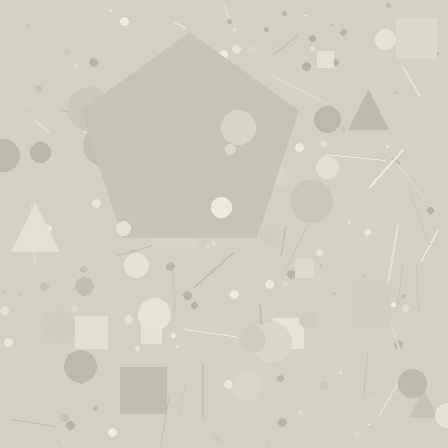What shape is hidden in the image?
A pentagon is hidden in the image.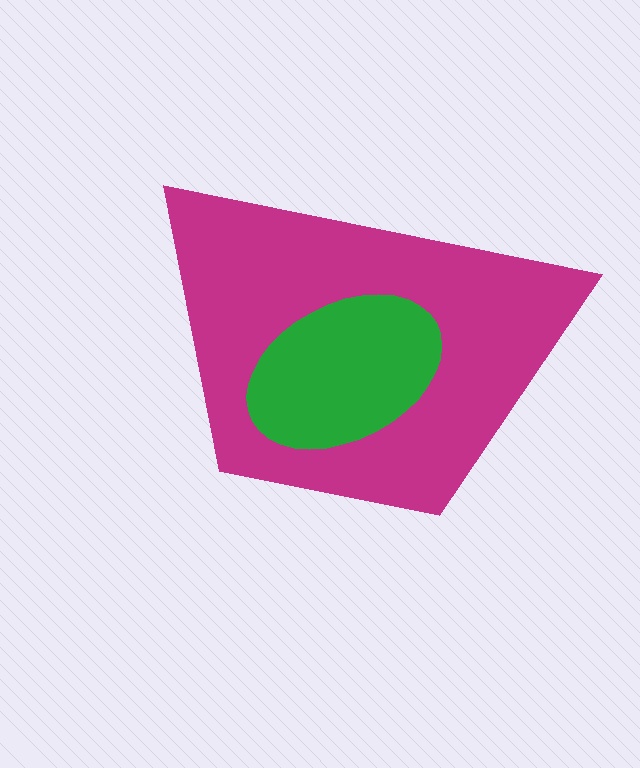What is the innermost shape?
The green ellipse.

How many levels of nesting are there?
2.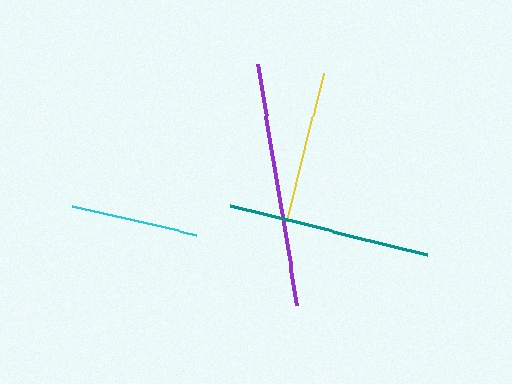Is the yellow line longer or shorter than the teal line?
The teal line is longer than the yellow line.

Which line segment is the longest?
The purple line is the longest at approximately 244 pixels.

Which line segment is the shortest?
The cyan line is the shortest at approximately 127 pixels.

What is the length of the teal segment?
The teal segment is approximately 203 pixels long.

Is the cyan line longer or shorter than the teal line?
The teal line is longer than the cyan line.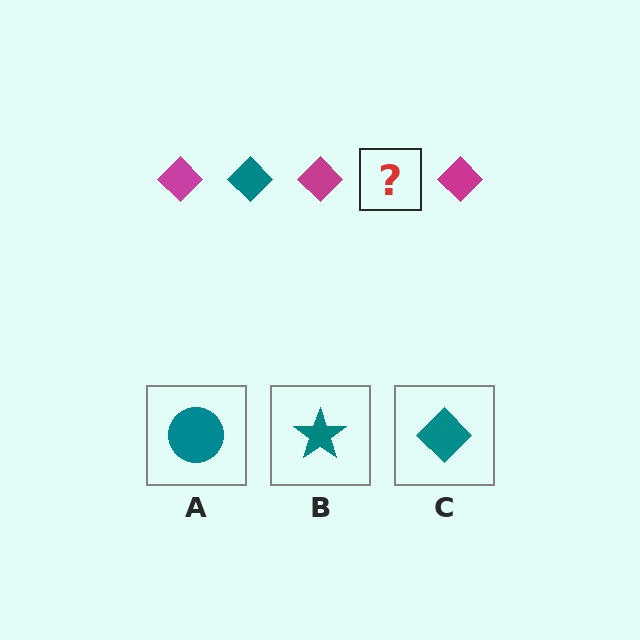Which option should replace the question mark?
Option C.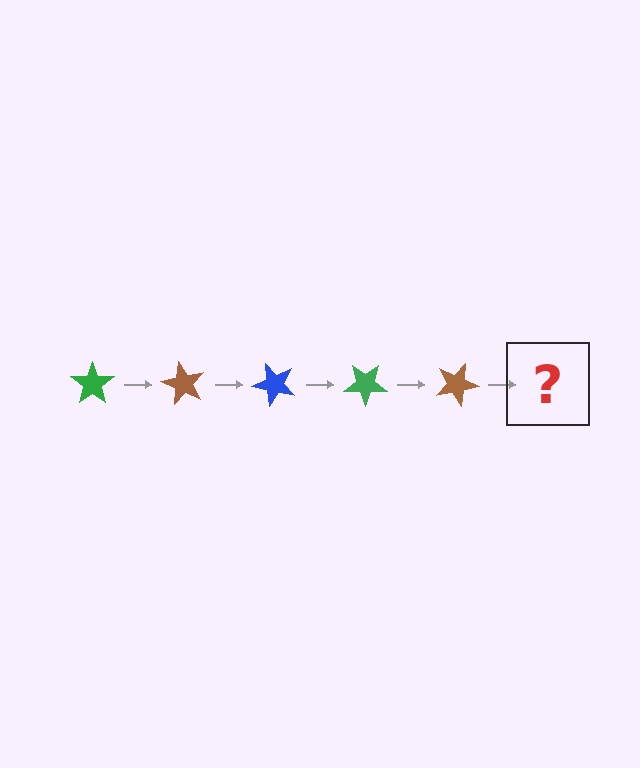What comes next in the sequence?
The next element should be a blue star, rotated 300 degrees from the start.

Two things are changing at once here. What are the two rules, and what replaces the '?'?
The two rules are that it rotates 60 degrees each step and the color cycles through green, brown, and blue. The '?' should be a blue star, rotated 300 degrees from the start.